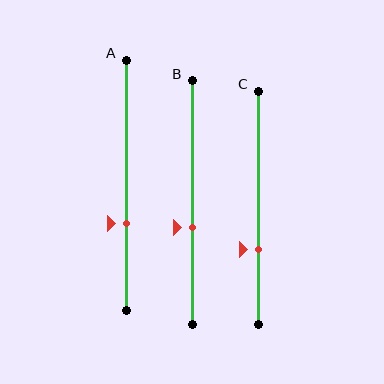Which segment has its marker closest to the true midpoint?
Segment B has its marker closest to the true midpoint.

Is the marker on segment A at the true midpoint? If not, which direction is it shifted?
No, the marker on segment A is shifted downward by about 15% of the segment length.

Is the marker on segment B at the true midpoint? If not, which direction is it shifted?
No, the marker on segment B is shifted downward by about 10% of the segment length.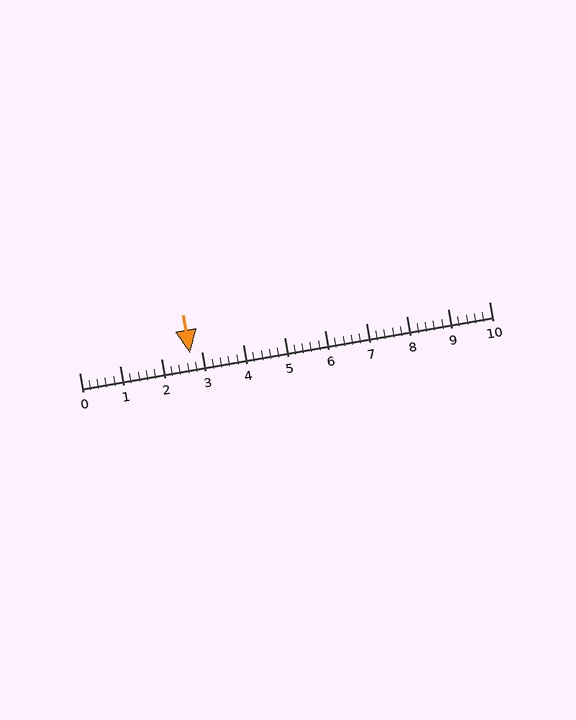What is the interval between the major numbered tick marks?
The major tick marks are spaced 1 units apart.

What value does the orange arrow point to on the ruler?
The orange arrow points to approximately 2.7.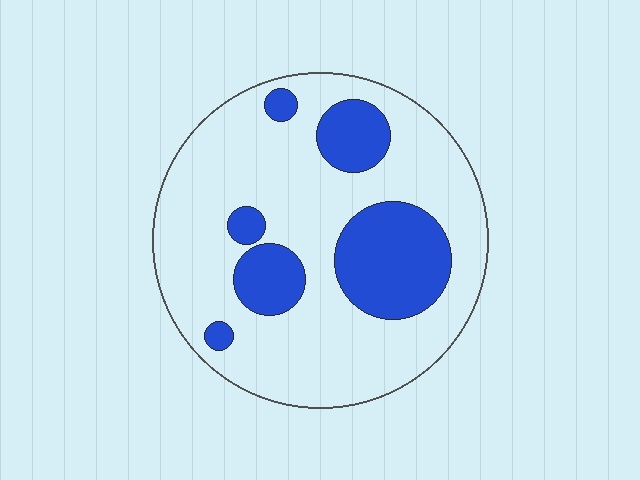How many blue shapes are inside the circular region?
6.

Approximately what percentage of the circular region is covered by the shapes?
Approximately 25%.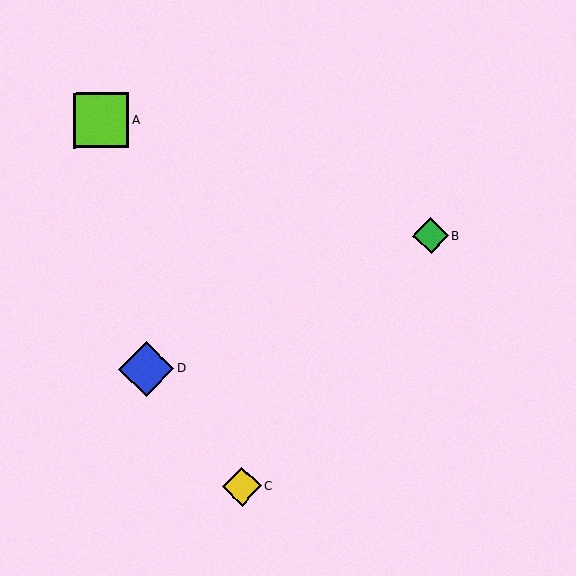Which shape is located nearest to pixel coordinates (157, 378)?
The blue diamond (labeled D) at (146, 369) is nearest to that location.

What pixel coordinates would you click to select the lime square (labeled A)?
Click at (101, 120) to select the lime square A.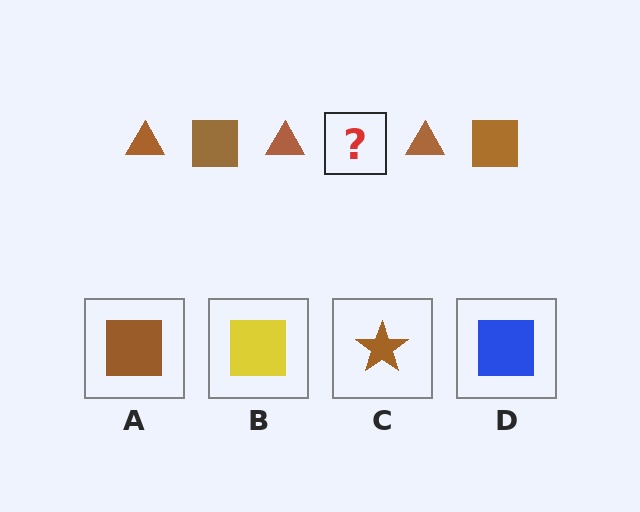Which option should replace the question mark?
Option A.